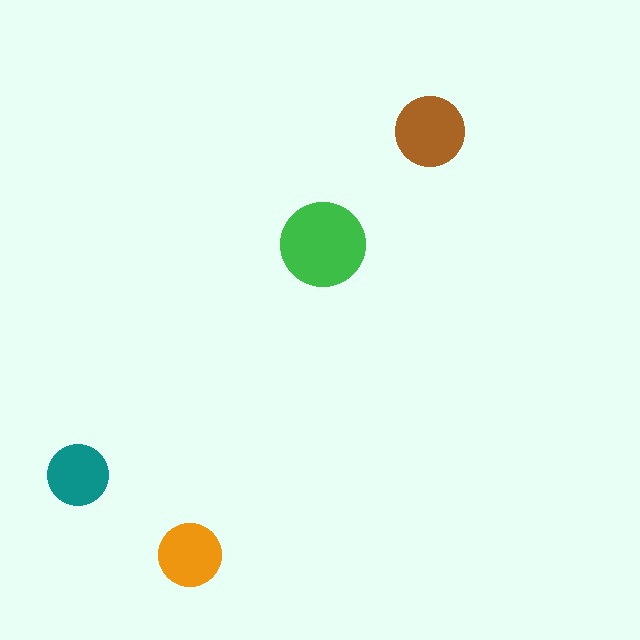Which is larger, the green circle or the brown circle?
The green one.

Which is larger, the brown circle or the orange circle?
The brown one.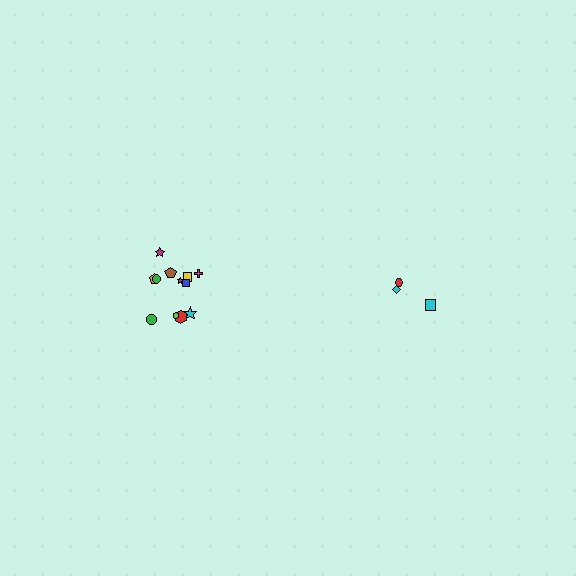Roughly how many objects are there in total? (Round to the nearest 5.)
Roughly 15 objects in total.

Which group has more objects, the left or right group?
The left group.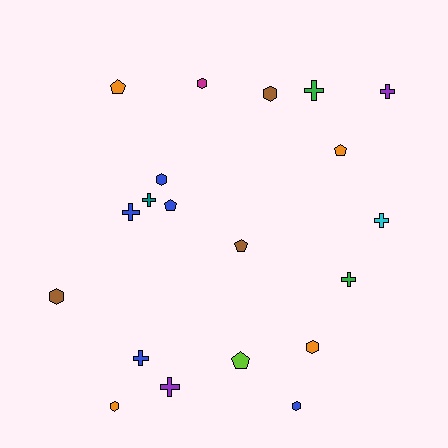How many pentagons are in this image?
There are 5 pentagons.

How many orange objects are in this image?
There are 4 orange objects.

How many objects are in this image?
There are 20 objects.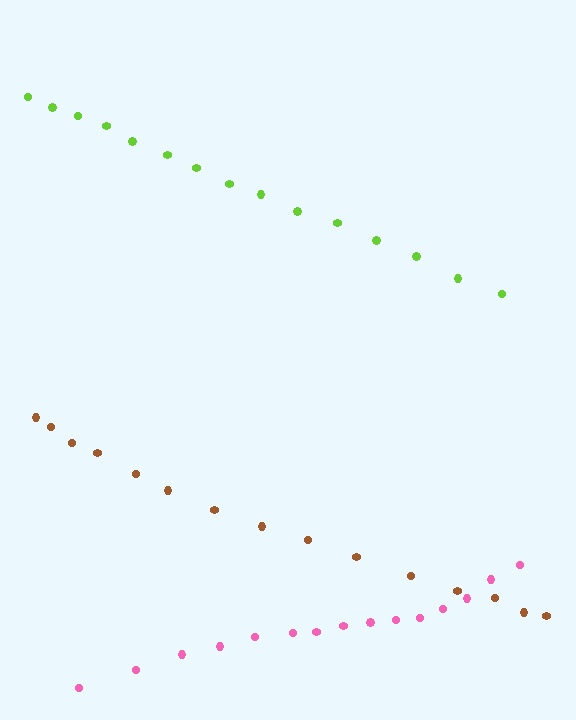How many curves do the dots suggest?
There are 3 distinct paths.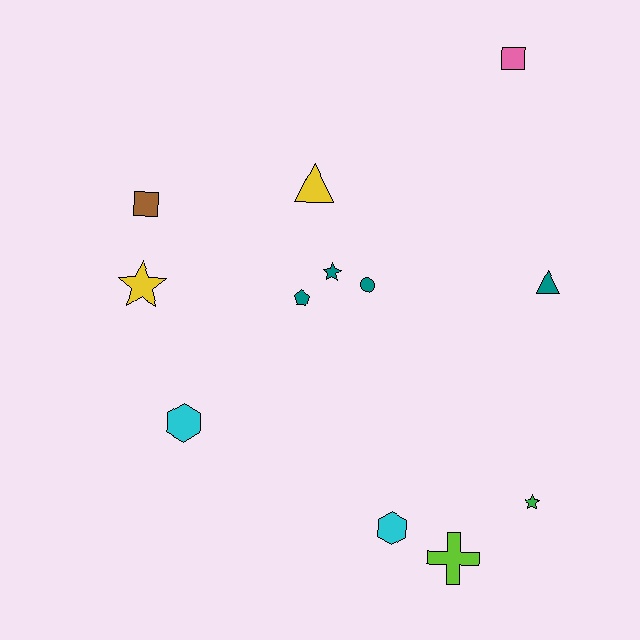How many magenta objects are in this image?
There are no magenta objects.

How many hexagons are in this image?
There are 2 hexagons.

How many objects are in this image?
There are 12 objects.